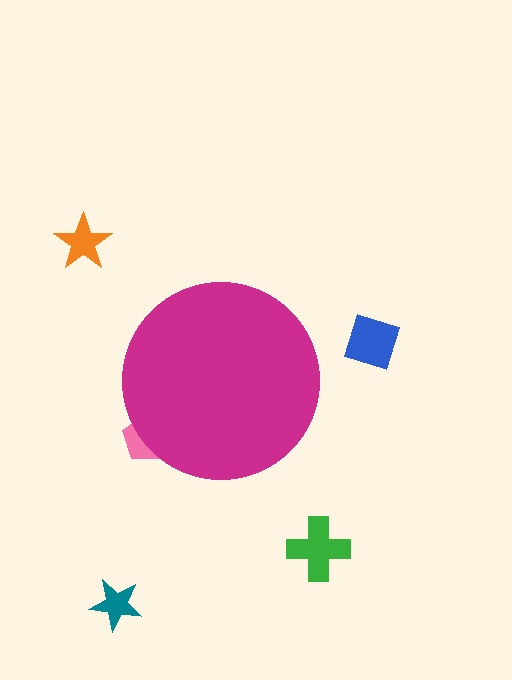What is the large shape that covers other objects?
A magenta circle.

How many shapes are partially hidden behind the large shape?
1 shape is partially hidden.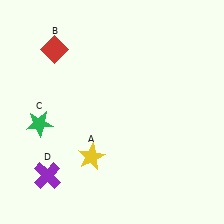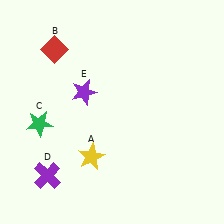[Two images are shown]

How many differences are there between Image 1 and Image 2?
There is 1 difference between the two images.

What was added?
A purple star (E) was added in Image 2.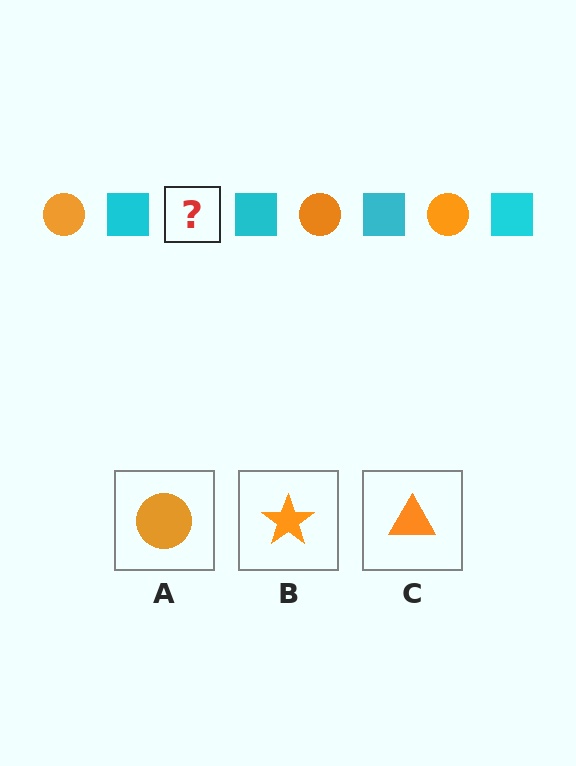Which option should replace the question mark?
Option A.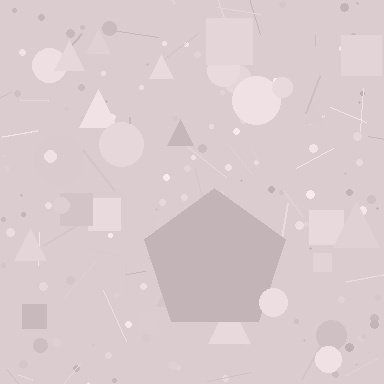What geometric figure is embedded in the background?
A pentagon is embedded in the background.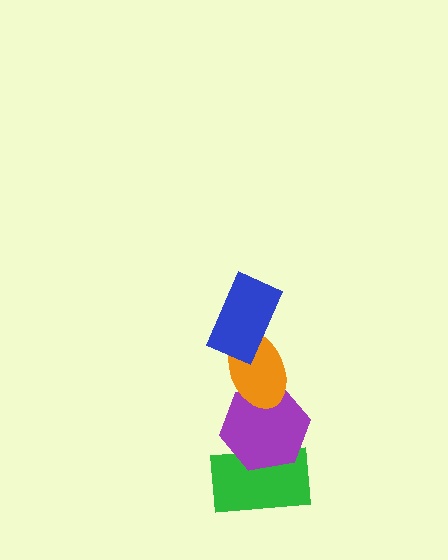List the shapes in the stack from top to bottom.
From top to bottom: the blue rectangle, the orange ellipse, the purple hexagon, the green rectangle.